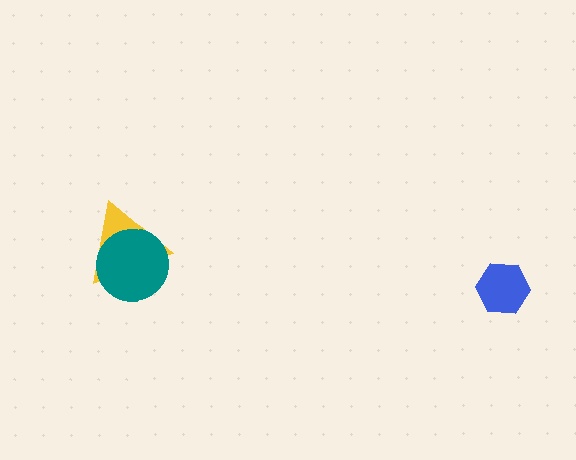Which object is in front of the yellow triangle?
The teal circle is in front of the yellow triangle.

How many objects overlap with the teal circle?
1 object overlaps with the teal circle.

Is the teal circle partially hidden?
No, no other shape covers it.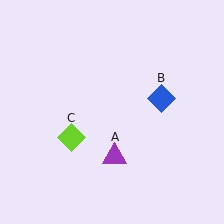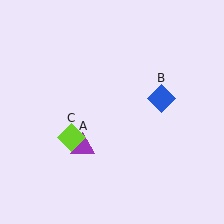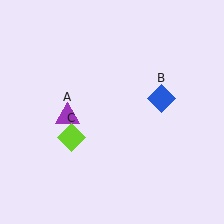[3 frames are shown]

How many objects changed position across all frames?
1 object changed position: purple triangle (object A).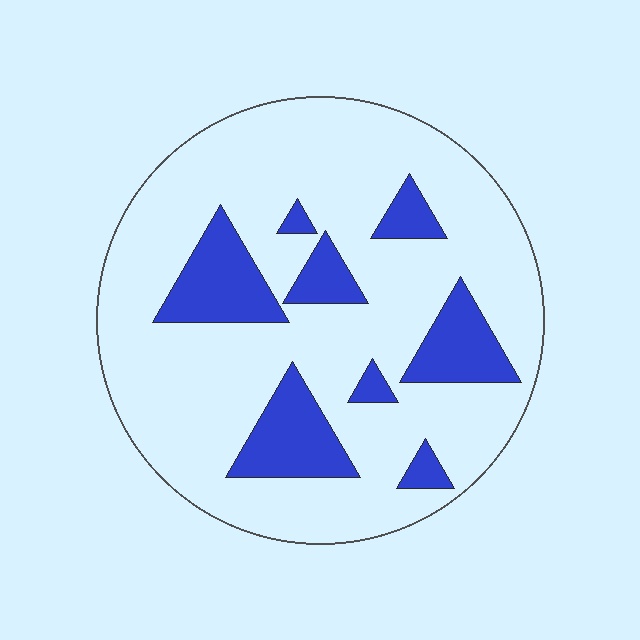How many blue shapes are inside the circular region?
8.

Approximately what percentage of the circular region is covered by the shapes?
Approximately 20%.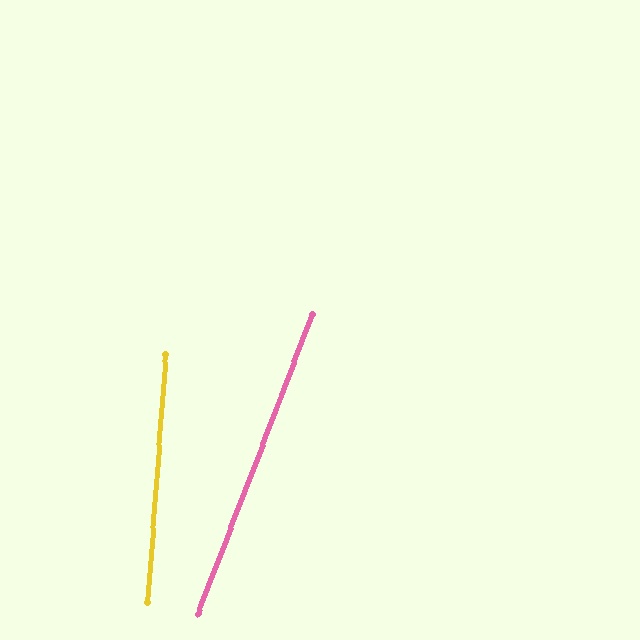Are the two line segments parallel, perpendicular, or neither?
Neither parallel nor perpendicular — they differ by about 17°.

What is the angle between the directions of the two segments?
Approximately 17 degrees.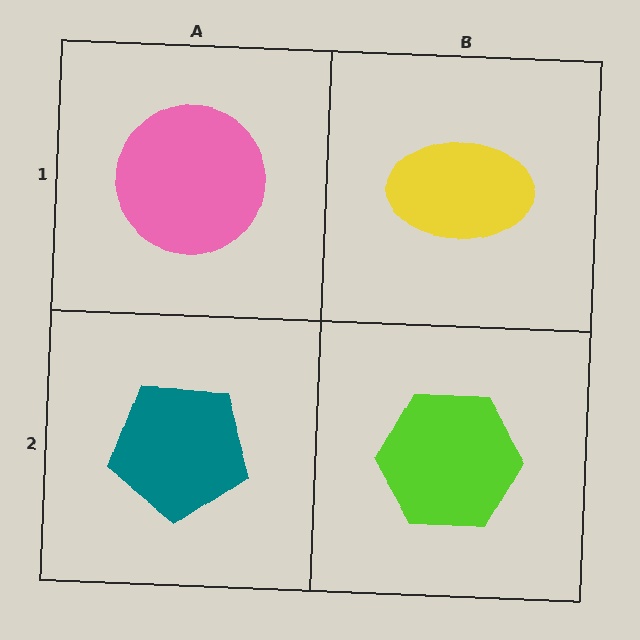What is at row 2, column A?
A teal pentagon.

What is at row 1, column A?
A pink circle.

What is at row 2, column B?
A lime hexagon.